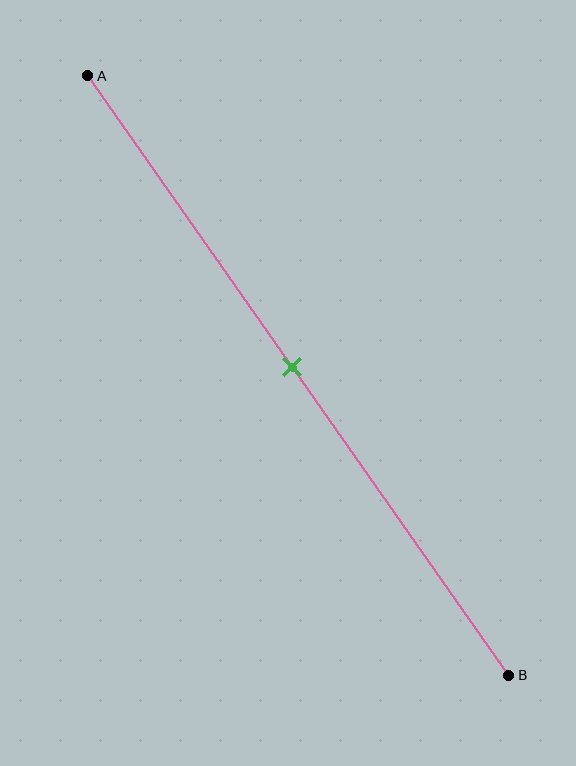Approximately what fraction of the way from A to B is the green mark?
The green mark is approximately 50% of the way from A to B.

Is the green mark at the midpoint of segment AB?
Yes, the mark is approximately at the midpoint.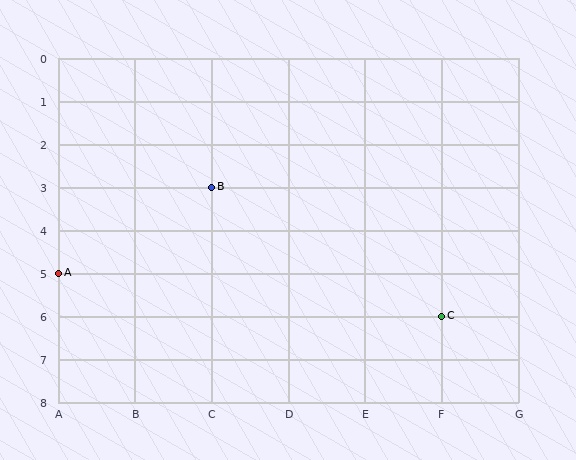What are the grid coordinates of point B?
Point B is at grid coordinates (C, 3).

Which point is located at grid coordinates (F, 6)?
Point C is at (F, 6).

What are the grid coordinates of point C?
Point C is at grid coordinates (F, 6).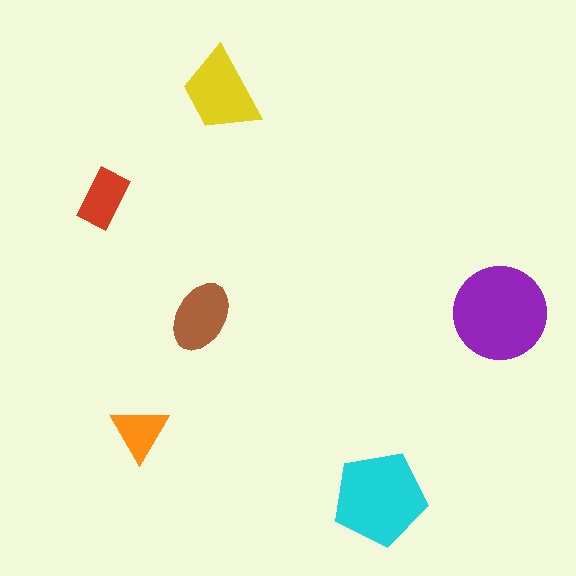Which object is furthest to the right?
The purple circle is rightmost.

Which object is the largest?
The purple circle.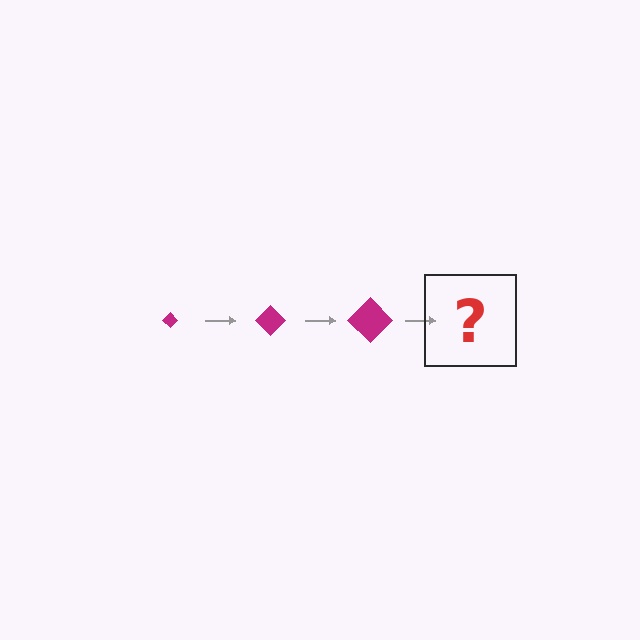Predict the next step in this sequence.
The next step is a magenta diamond, larger than the previous one.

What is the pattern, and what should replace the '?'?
The pattern is that the diamond gets progressively larger each step. The '?' should be a magenta diamond, larger than the previous one.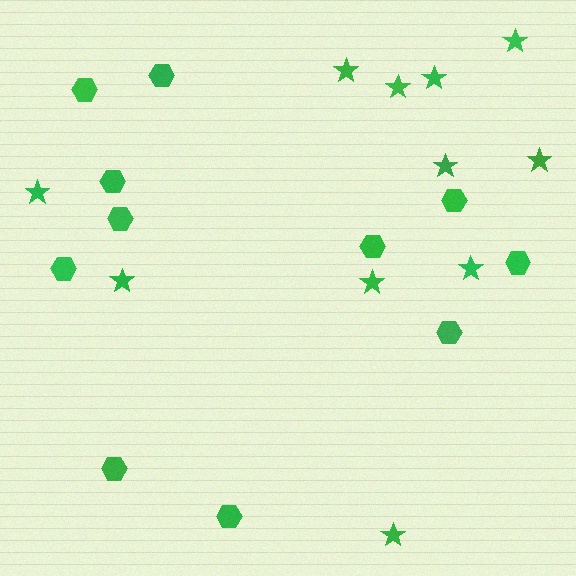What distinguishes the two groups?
There are 2 groups: one group of hexagons (11) and one group of stars (11).